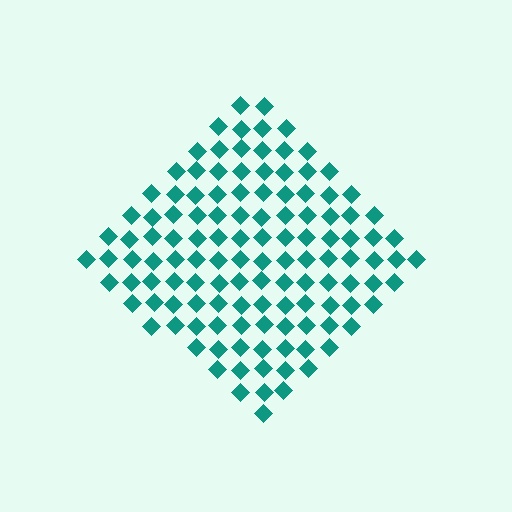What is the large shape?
The large shape is a diamond.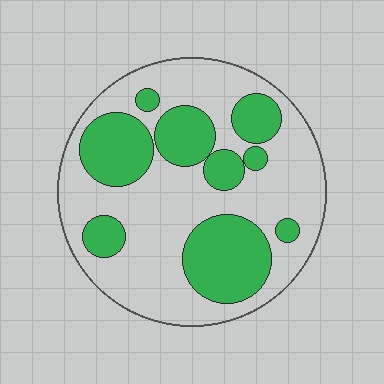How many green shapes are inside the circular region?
9.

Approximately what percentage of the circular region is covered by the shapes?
Approximately 35%.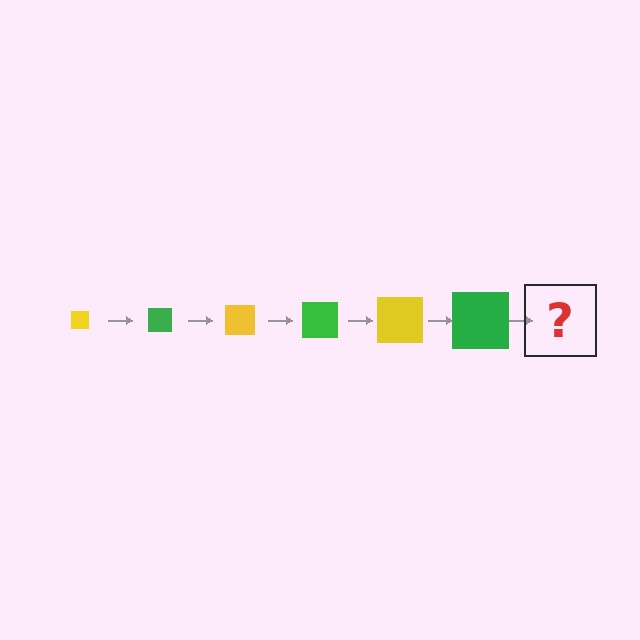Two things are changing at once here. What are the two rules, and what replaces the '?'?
The two rules are that the square grows larger each step and the color cycles through yellow and green. The '?' should be a yellow square, larger than the previous one.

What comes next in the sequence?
The next element should be a yellow square, larger than the previous one.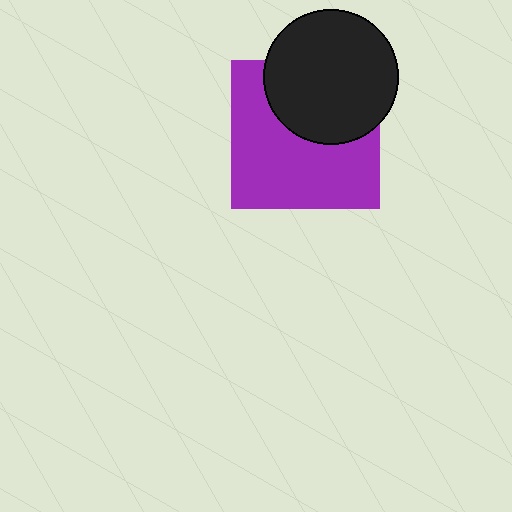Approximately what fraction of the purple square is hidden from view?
Roughly 39% of the purple square is hidden behind the black circle.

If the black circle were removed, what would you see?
You would see the complete purple square.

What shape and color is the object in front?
The object in front is a black circle.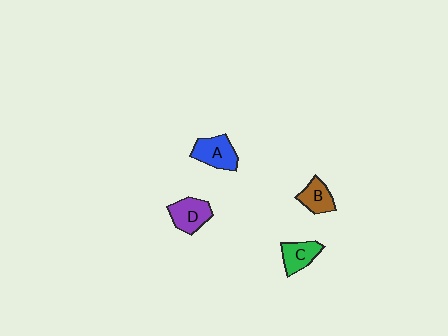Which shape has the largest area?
Shape A (blue).